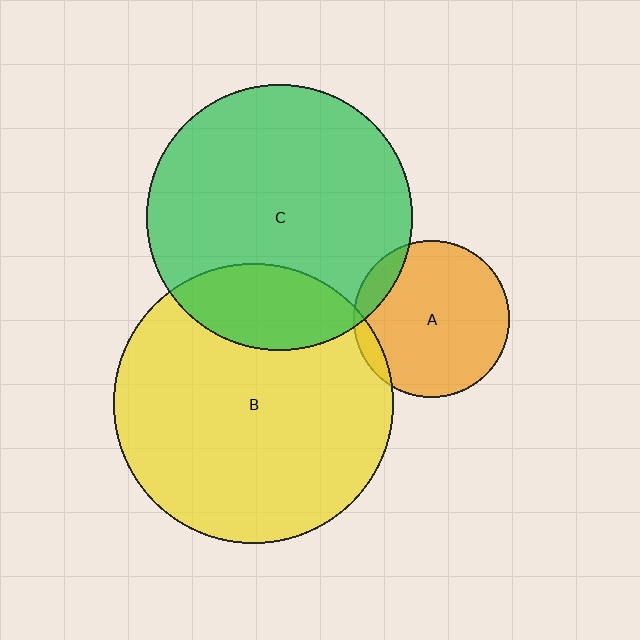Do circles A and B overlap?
Yes.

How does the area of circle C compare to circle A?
Approximately 2.9 times.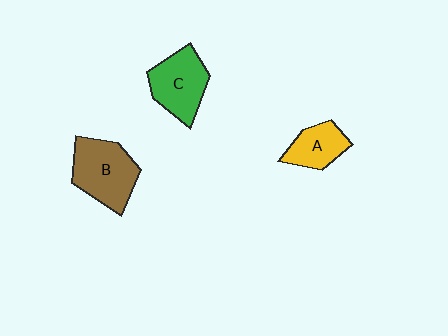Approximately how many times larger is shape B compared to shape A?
Approximately 1.6 times.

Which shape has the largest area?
Shape B (brown).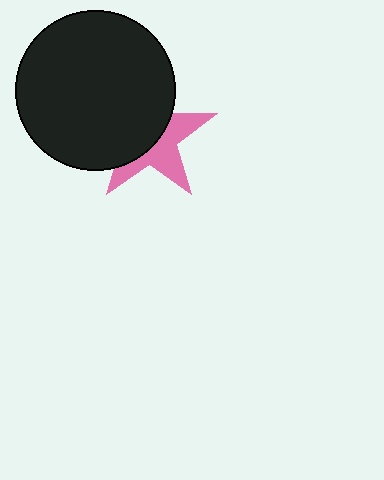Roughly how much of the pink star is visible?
A small part of it is visible (roughly 45%).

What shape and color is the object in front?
The object in front is a black circle.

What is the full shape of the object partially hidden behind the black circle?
The partially hidden object is a pink star.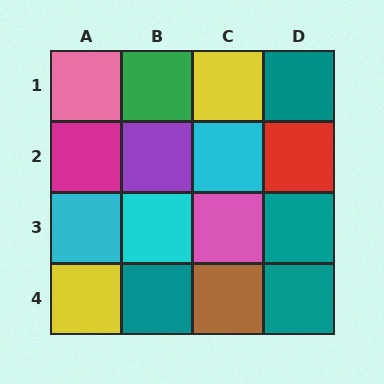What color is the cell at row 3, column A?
Cyan.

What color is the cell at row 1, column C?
Yellow.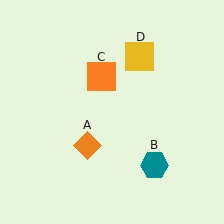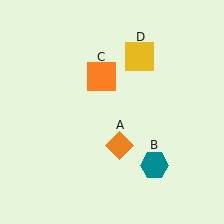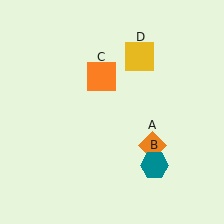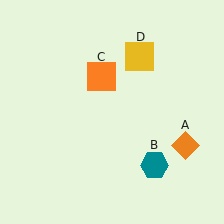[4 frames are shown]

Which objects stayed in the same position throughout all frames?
Teal hexagon (object B) and orange square (object C) and yellow square (object D) remained stationary.